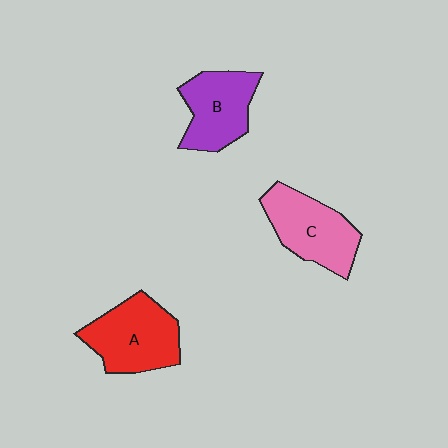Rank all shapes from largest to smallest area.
From largest to smallest: A (red), C (pink), B (purple).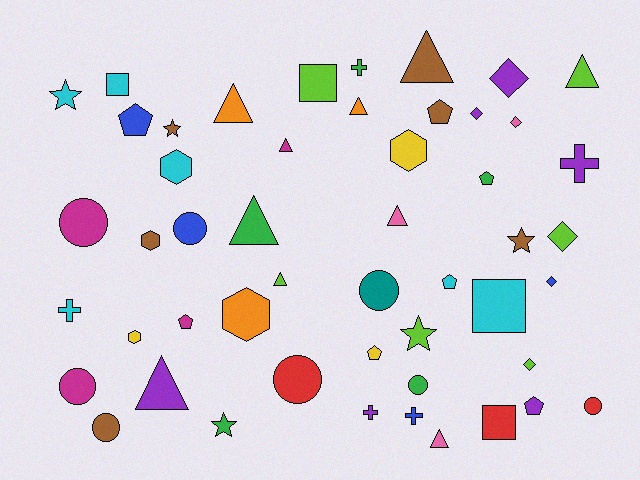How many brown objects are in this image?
There are 6 brown objects.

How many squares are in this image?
There are 4 squares.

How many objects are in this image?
There are 50 objects.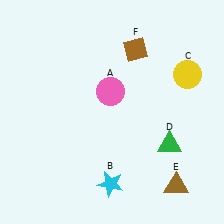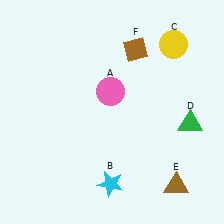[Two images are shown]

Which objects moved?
The objects that moved are: the yellow circle (C), the green triangle (D).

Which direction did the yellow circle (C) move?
The yellow circle (C) moved up.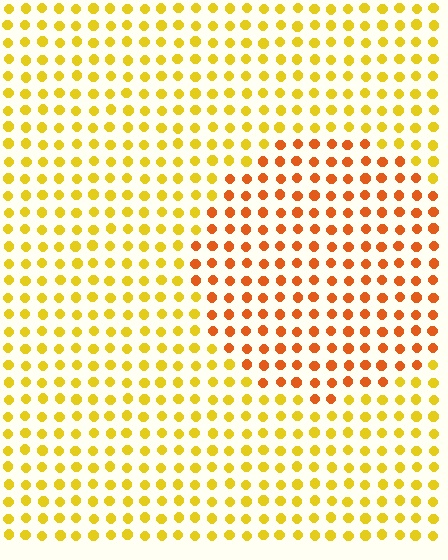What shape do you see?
I see a circle.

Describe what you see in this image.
The image is filled with small yellow elements in a uniform arrangement. A circle-shaped region is visible where the elements are tinted to a slightly different hue, forming a subtle color boundary.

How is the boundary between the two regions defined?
The boundary is defined purely by a slight shift in hue (about 34 degrees). Spacing, size, and orientation are identical on both sides.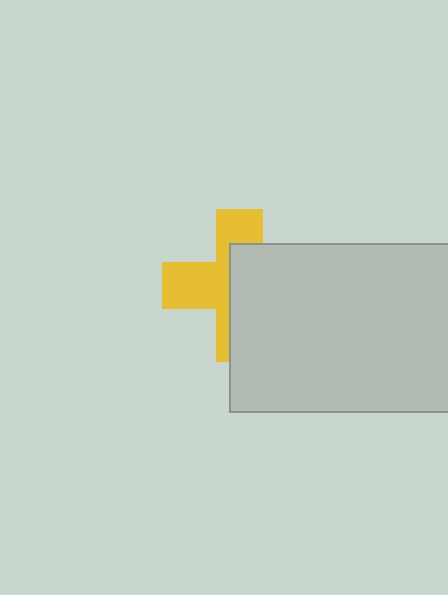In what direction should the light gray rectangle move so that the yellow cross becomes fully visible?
The light gray rectangle should move right. That is the shortest direction to clear the overlap and leave the yellow cross fully visible.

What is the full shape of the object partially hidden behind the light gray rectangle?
The partially hidden object is a yellow cross.